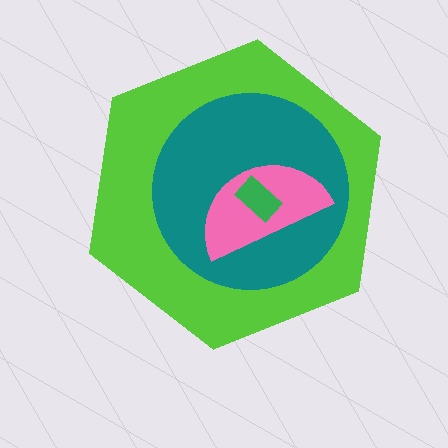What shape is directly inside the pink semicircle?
The green rectangle.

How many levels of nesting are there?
4.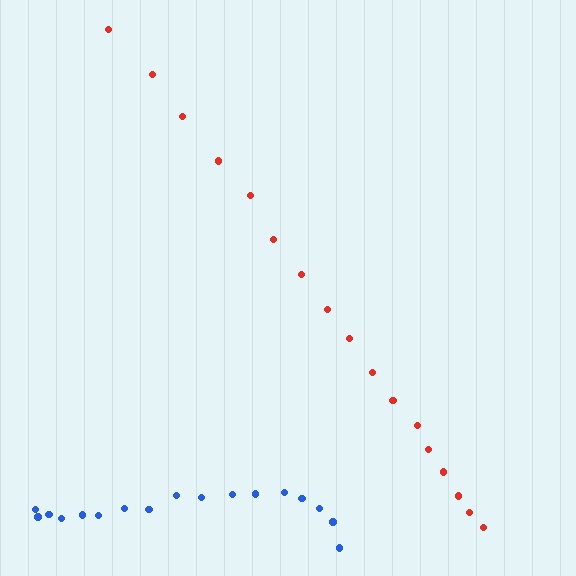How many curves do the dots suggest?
There are 2 distinct paths.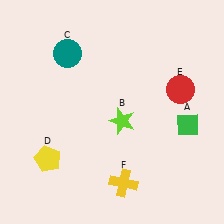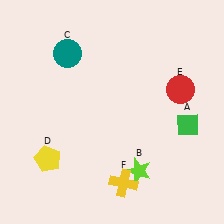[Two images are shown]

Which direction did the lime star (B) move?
The lime star (B) moved down.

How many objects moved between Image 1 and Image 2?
1 object moved between the two images.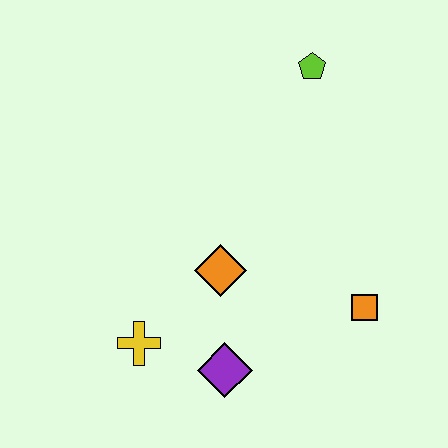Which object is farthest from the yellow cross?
The lime pentagon is farthest from the yellow cross.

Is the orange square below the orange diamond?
Yes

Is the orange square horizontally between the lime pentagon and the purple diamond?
No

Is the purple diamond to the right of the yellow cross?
Yes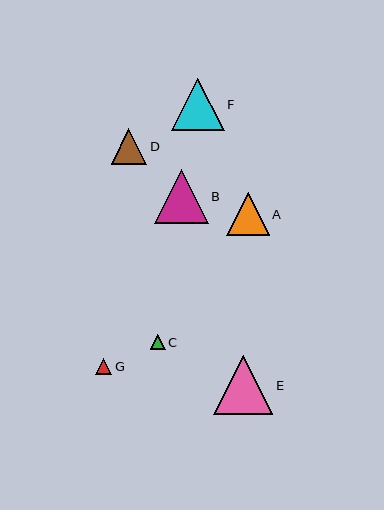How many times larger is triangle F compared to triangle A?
Triangle F is approximately 1.2 times the size of triangle A.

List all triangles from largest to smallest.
From largest to smallest: E, B, F, A, D, G, C.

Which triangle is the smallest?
Triangle C is the smallest with a size of approximately 15 pixels.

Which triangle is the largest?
Triangle E is the largest with a size of approximately 59 pixels.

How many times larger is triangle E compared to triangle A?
Triangle E is approximately 1.4 times the size of triangle A.